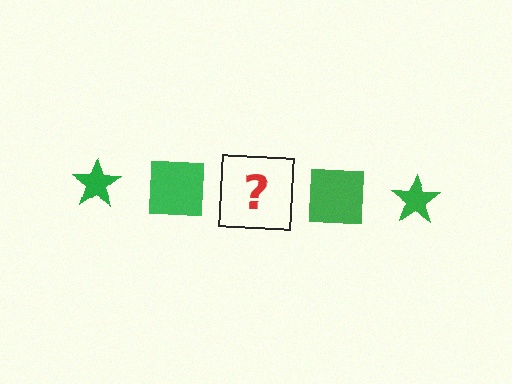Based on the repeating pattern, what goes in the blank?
The blank should be a green star.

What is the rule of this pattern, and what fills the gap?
The rule is that the pattern cycles through star, square shapes in green. The gap should be filled with a green star.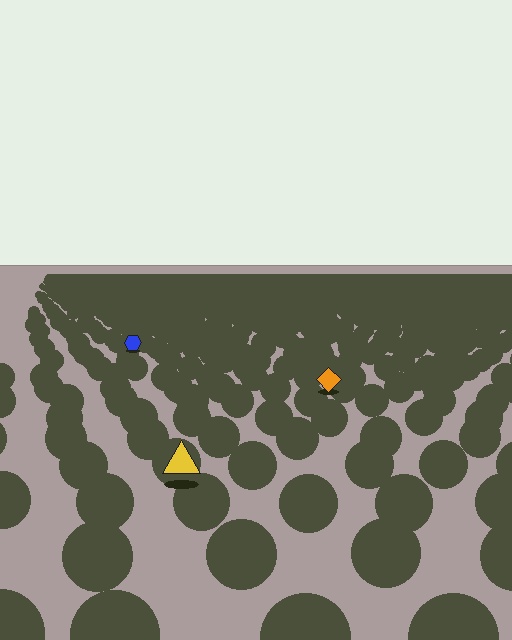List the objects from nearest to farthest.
From nearest to farthest: the yellow triangle, the orange diamond, the blue hexagon.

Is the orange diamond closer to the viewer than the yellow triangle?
No. The yellow triangle is closer — you can tell from the texture gradient: the ground texture is coarser near it.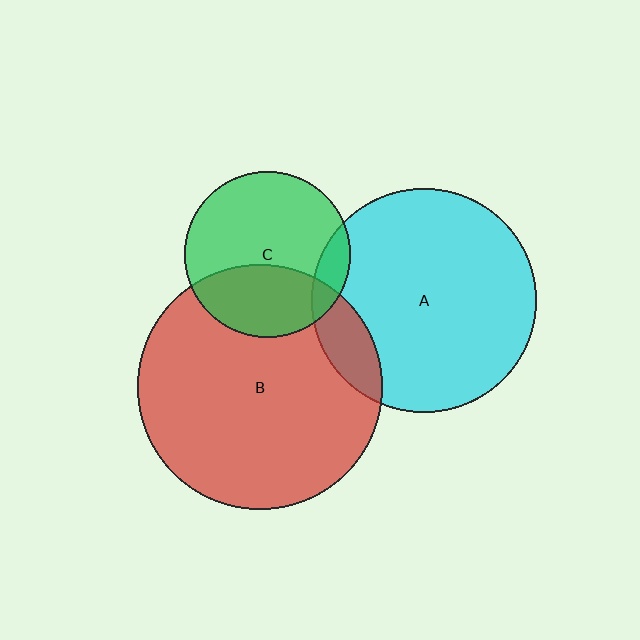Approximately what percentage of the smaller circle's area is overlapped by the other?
Approximately 10%.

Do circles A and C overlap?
Yes.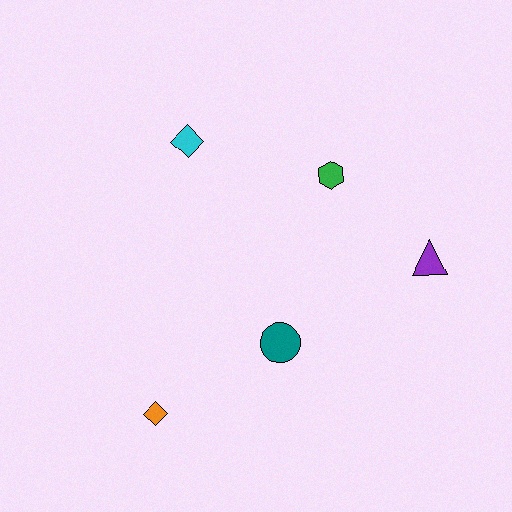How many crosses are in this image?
There are no crosses.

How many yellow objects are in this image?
There are no yellow objects.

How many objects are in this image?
There are 5 objects.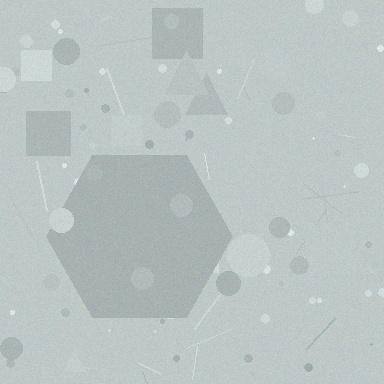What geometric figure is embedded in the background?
A hexagon is embedded in the background.